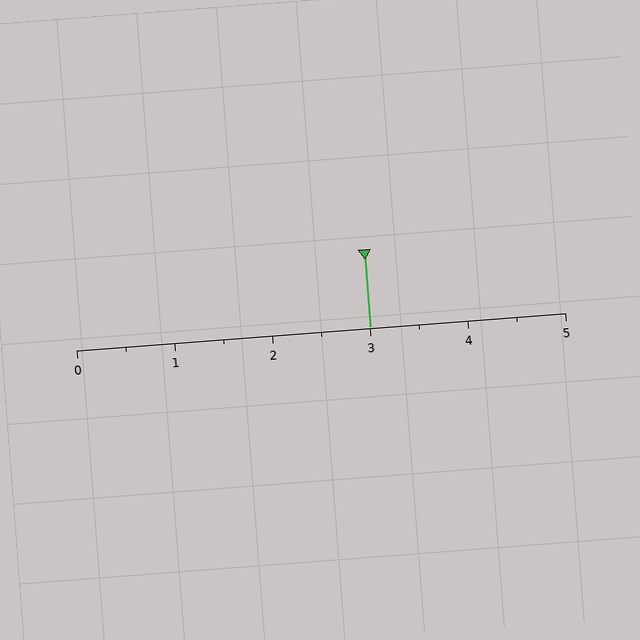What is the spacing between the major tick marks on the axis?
The major ticks are spaced 1 apart.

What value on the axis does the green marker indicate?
The marker indicates approximately 3.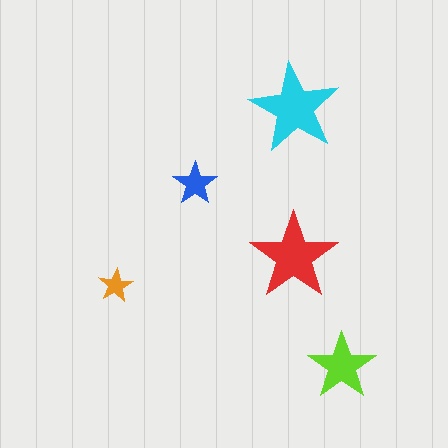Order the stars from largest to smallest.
the cyan one, the red one, the lime one, the blue one, the orange one.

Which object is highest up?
The cyan star is topmost.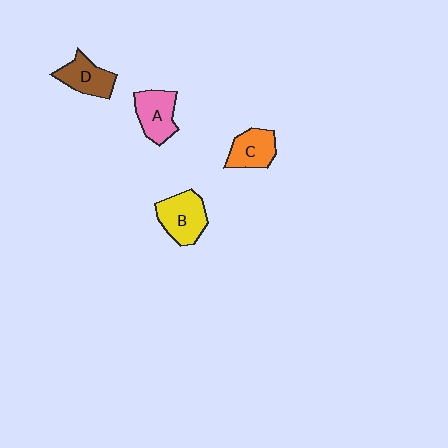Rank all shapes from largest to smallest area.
From largest to smallest: B (yellow), A (pink), D (brown), C (orange).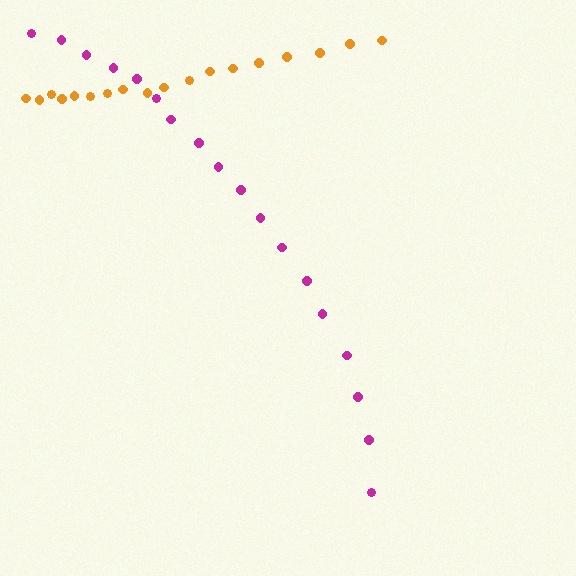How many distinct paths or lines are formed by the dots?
There are 2 distinct paths.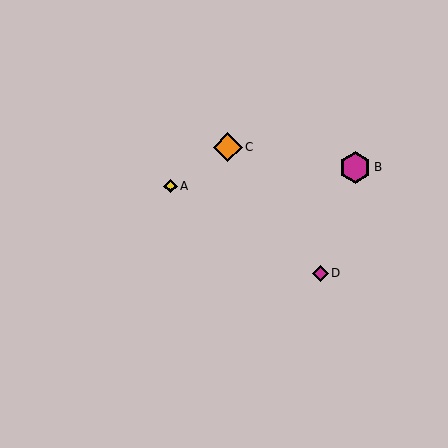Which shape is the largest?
The magenta hexagon (labeled B) is the largest.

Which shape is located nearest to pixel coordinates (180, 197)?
The yellow diamond (labeled A) at (170, 186) is nearest to that location.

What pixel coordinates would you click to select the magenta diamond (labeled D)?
Click at (320, 273) to select the magenta diamond D.